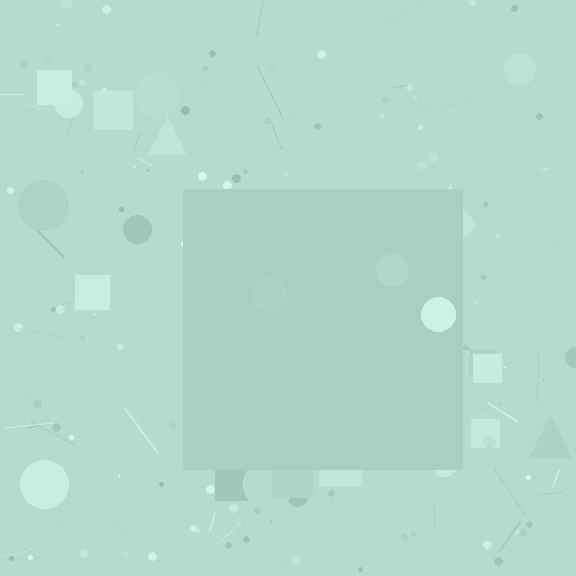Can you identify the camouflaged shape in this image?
The camouflaged shape is a square.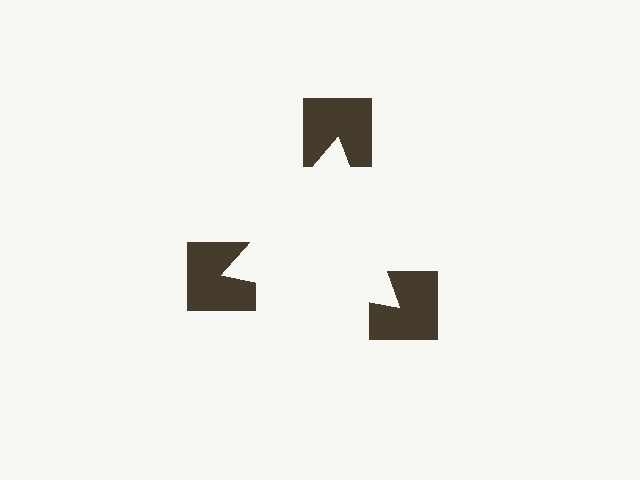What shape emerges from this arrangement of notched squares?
An illusory triangle — its edges are inferred from the aligned wedge cuts in the notched squares, not physically drawn.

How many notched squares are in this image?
There are 3 — one at each vertex of the illusory triangle.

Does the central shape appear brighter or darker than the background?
It typically appears slightly brighter than the background, even though no actual brightness change is drawn.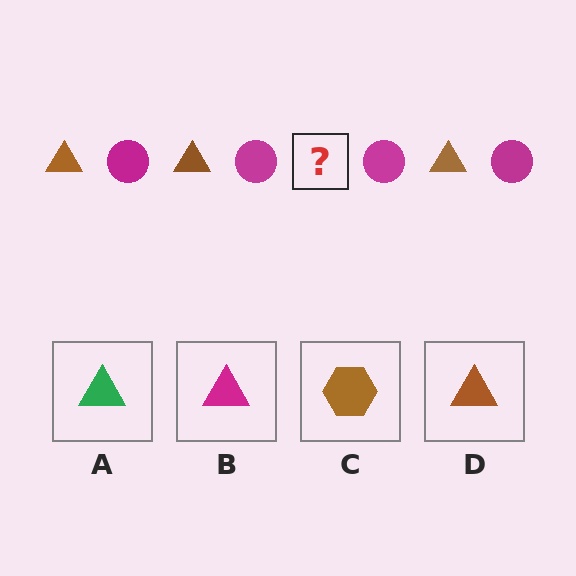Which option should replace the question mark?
Option D.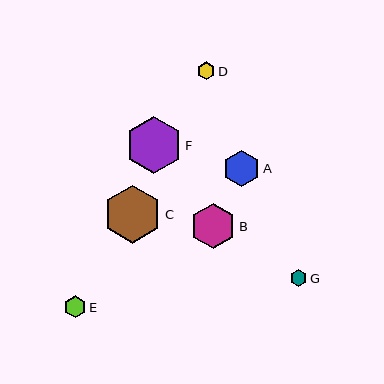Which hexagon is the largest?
Hexagon C is the largest with a size of approximately 58 pixels.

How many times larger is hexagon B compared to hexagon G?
Hexagon B is approximately 2.7 times the size of hexagon G.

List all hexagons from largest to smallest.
From largest to smallest: C, F, B, A, E, D, G.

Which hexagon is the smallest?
Hexagon G is the smallest with a size of approximately 17 pixels.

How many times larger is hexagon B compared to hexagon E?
Hexagon B is approximately 2.1 times the size of hexagon E.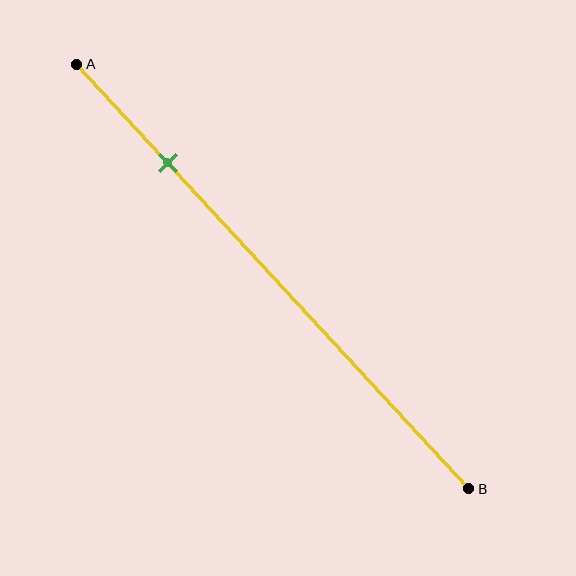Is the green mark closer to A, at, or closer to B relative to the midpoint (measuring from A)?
The green mark is closer to point A than the midpoint of segment AB.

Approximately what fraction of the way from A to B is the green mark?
The green mark is approximately 25% of the way from A to B.